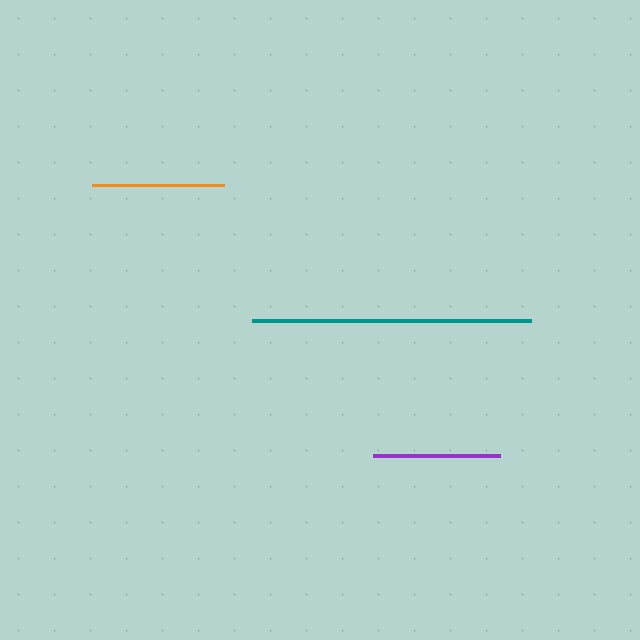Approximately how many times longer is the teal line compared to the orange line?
The teal line is approximately 2.1 times the length of the orange line.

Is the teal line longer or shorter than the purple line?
The teal line is longer than the purple line.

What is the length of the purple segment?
The purple segment is approximately 127 pixels long.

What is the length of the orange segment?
The orange segment is approximately 132 pixels long.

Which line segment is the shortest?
The purple line is the shortest at approximately 127 pixels.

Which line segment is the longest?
The teal line is the longest at approximately 279 pixels.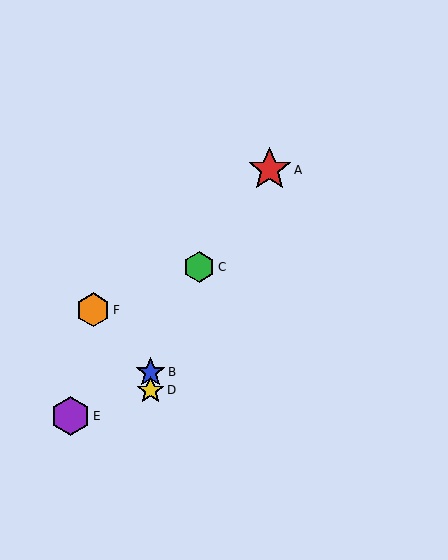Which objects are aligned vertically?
Objects B, D are aligned vertically.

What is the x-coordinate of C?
Object C is at x≈199.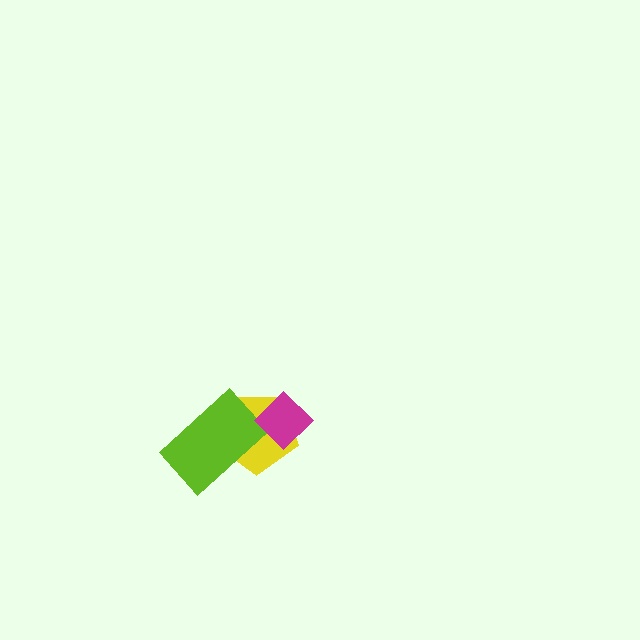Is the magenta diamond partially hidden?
No, no other shape covers it.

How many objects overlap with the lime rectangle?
1 object overlaps with the lime rectangle.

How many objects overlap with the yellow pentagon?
2 objects overlap with the yellow pentagon.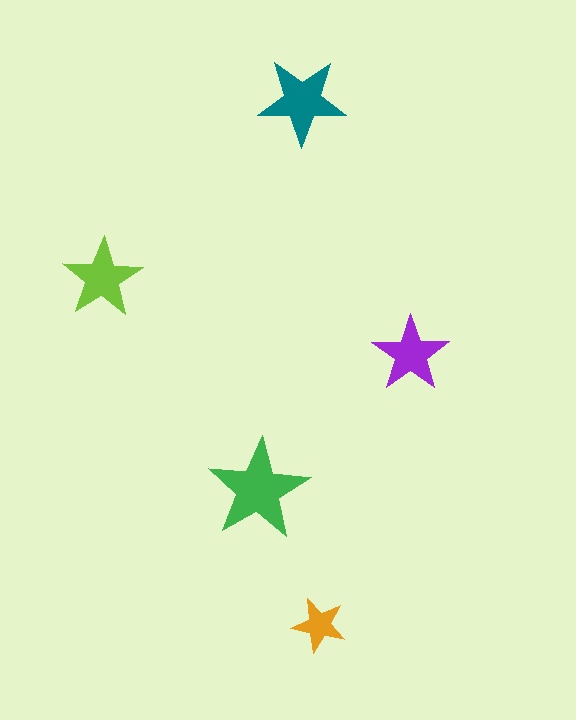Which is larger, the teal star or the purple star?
The teal one.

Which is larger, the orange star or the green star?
The green one.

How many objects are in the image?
There are 5 objects in the image.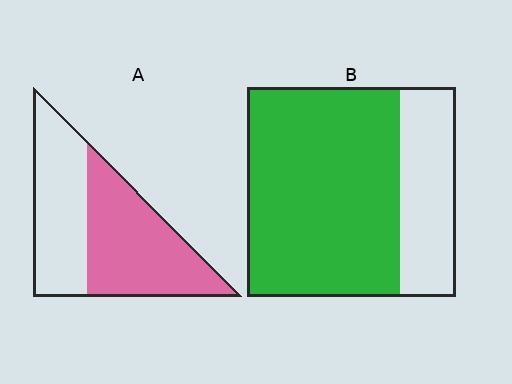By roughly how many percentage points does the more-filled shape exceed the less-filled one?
By roughly 20 percentage points (B over A).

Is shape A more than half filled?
Yes.